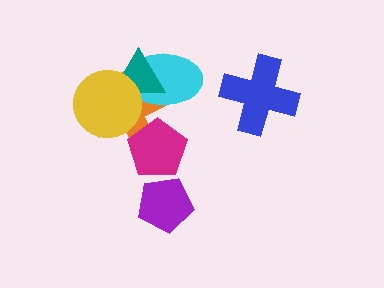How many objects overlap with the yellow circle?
3 objects overlap with the yellow circle.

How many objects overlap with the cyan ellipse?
3 objects overlap with the cyan ellipse.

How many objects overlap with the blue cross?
0 objects overlap with the blue cross.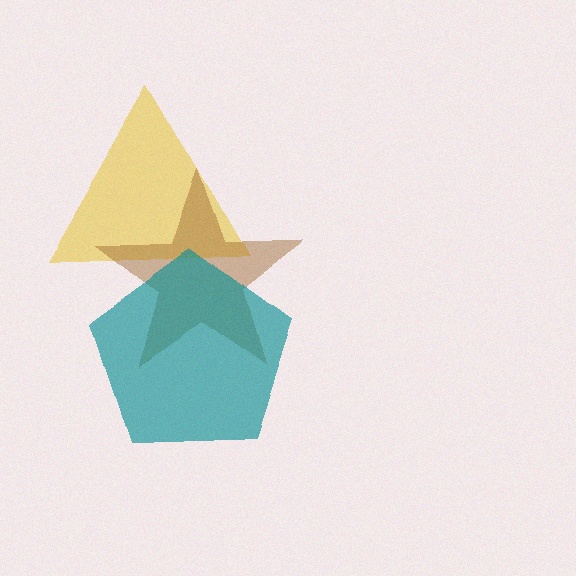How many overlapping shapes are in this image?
There are 3 overlapping shapes in the image.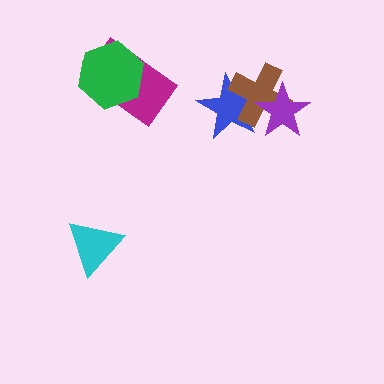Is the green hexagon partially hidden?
No, no other shape covers it.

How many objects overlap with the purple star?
2 objects overlap with the purple star.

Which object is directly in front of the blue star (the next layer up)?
The brown cross is directly in front of the blue star.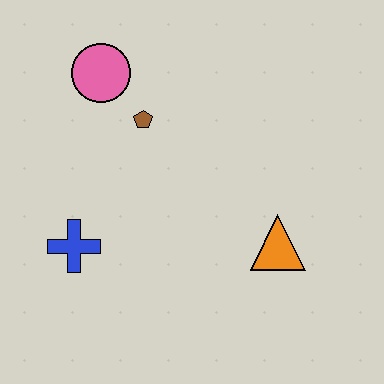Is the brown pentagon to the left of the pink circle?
No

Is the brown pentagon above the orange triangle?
Yes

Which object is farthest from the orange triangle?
The pink circle is farthest from the orange triangle.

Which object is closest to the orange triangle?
The brown pentagon is closest to the orange triangle.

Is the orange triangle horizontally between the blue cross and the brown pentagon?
No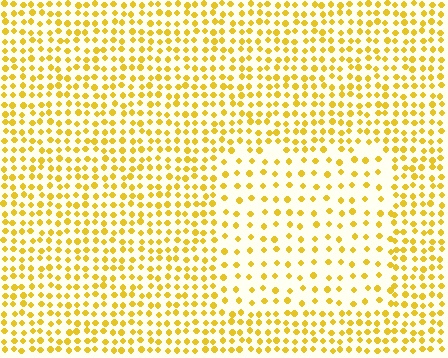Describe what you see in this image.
The image contains small yellow elements arranged at two different densities. A rectangle-shaped region is visible where the elements are less densely packed than the surrounding area.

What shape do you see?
I see a rectangle.